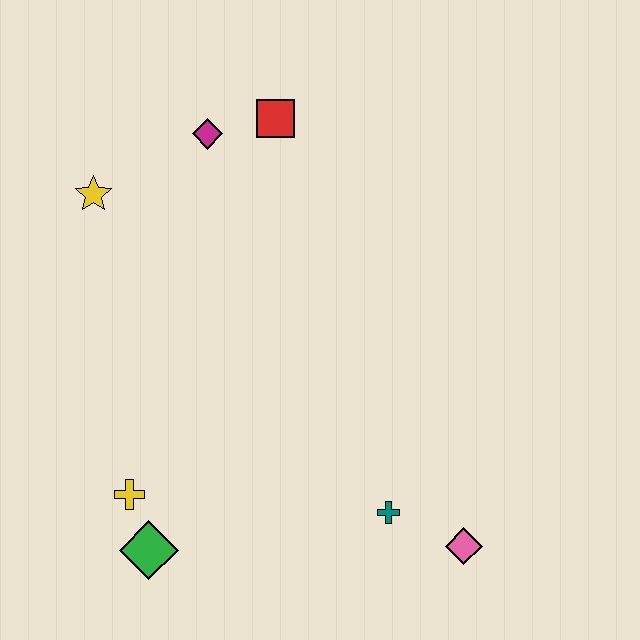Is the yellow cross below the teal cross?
No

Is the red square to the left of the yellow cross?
No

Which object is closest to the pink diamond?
The teal cross is closest to the pink diamond.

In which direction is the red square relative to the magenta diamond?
The red square is to the right of the magenta diamond.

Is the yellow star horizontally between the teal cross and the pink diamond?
No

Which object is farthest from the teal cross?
The yellow star is farthest from the teal cross.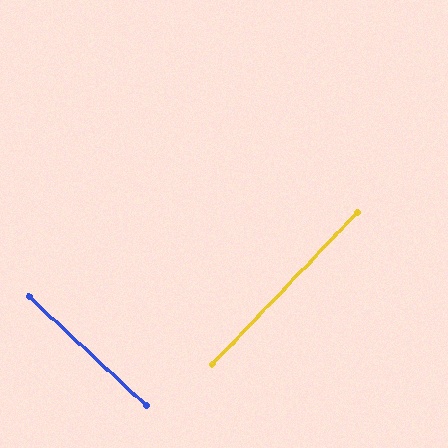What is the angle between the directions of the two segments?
Approximately 89 degrees.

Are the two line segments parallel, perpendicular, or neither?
Perpendicular — they meet at approximately 89°.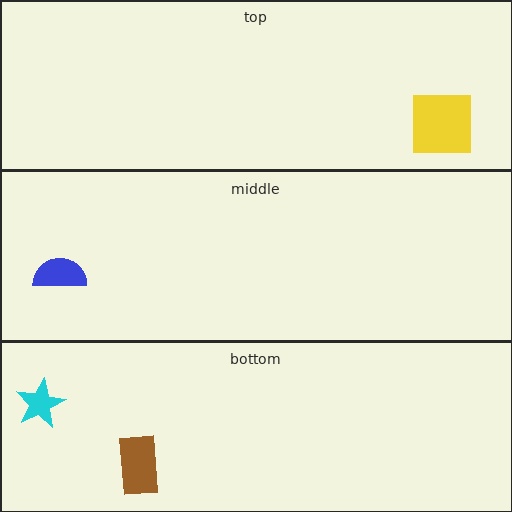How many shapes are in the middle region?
1.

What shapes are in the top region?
The yellow square.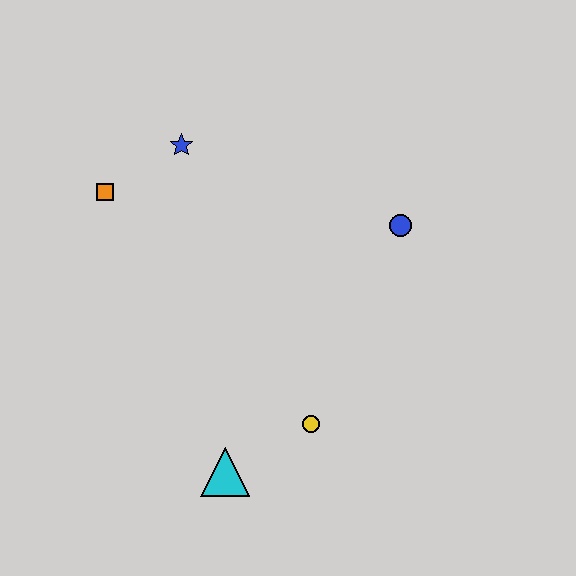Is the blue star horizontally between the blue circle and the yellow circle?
No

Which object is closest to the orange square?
The blue star is closest to the orange square.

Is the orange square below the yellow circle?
No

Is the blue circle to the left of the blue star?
No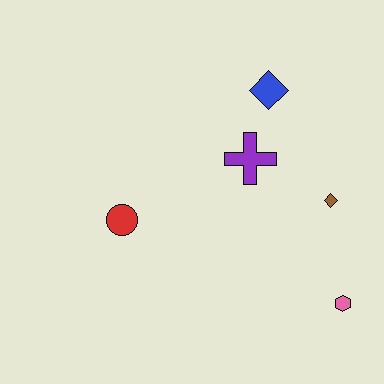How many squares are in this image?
There are no squares.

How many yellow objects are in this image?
There are no yellow objects.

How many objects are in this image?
There are 5 objects.